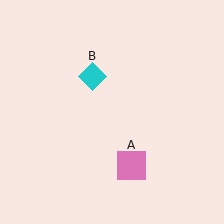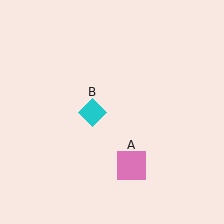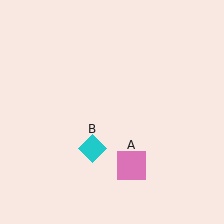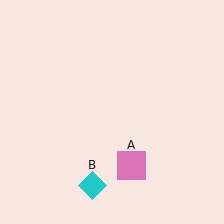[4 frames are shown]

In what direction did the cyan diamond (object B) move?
The cyan diamond (object B) moved down.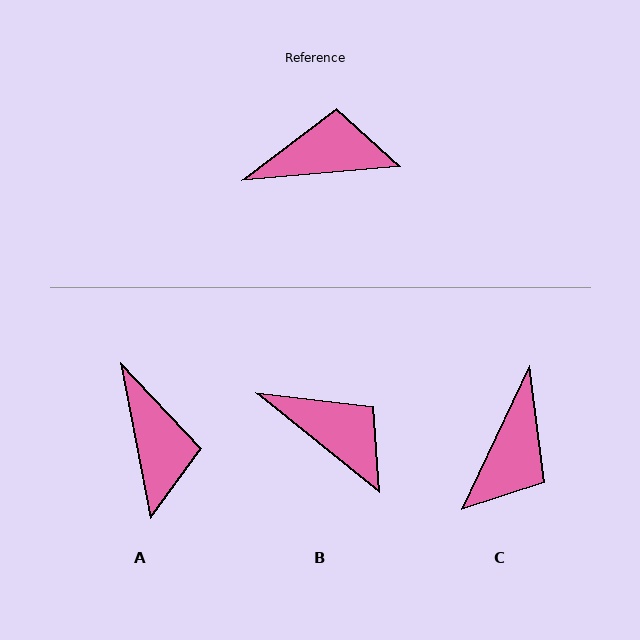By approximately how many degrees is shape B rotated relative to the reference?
Approximately 44 degrees clockwise.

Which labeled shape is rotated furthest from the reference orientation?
C, about 120 degrees away.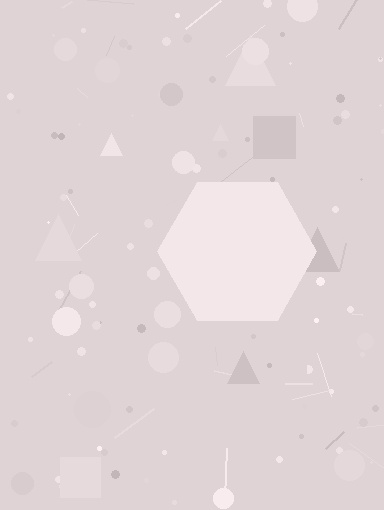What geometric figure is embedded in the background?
A hexagon is embedded in the background.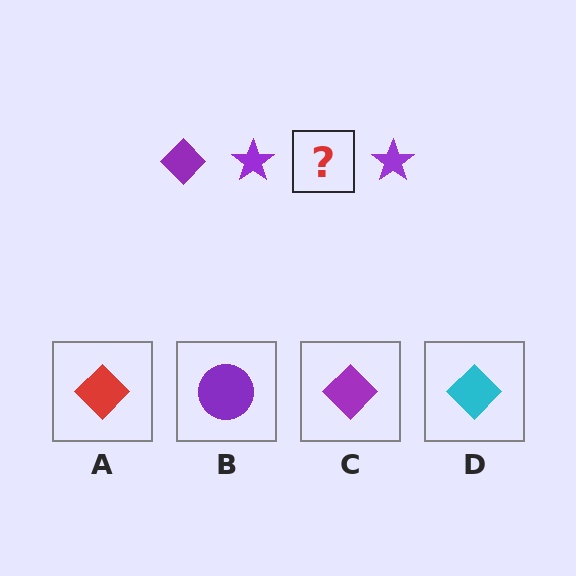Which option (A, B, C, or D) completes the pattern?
C.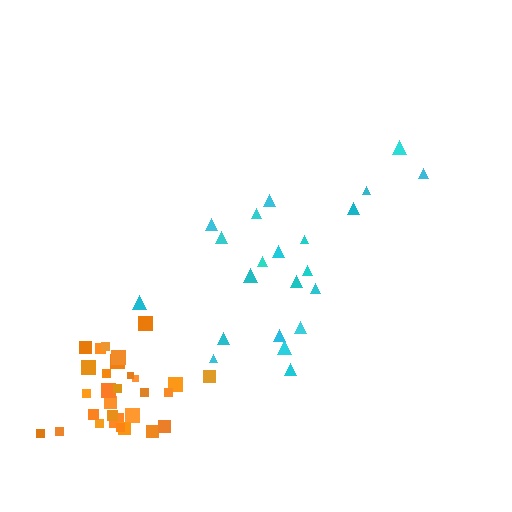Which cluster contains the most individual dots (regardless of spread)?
Orange (29).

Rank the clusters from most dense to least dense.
orange, cyan.